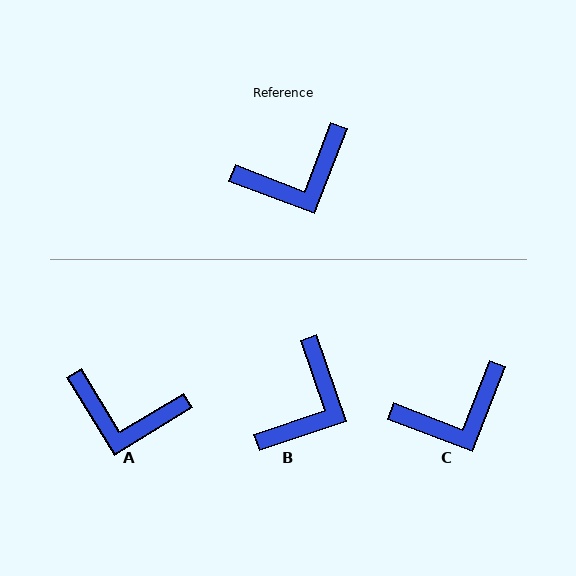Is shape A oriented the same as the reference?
No, it is off by about 37 degrees.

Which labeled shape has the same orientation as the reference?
C.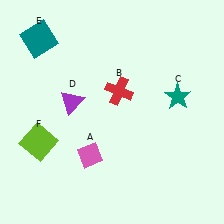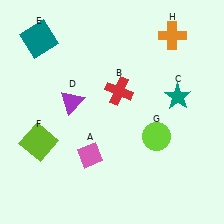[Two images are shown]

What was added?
A lime circle (G), an orange cross (H) were added in Image 2.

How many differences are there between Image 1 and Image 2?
There are 2 differences between the two images.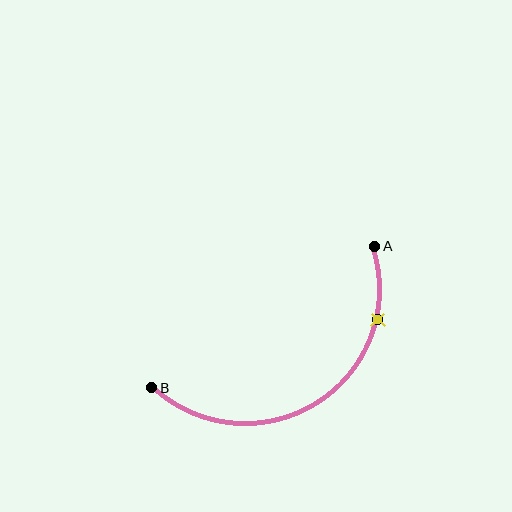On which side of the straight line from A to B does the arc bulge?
The arc bulges below the straight line connecting A and B.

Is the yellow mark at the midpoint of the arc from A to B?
No. The yellow mark lies on the arc but is closer to endpoint A. The arc midpoint would be at the point on the curve equidistant along the arc from both A and B.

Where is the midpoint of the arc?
The arc midpoint is the point on the curve farthest from the straight line joining A and B. It sits below that line.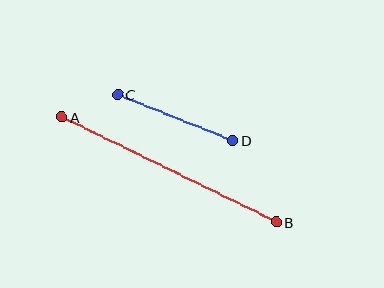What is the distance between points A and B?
The distance is approximately 239 pixels.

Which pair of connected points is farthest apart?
Points A and B are farthest apart.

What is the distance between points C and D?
The distance is approximately 124 pixels.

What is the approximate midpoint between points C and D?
The midpoint is at approximately (175, 117) pixels.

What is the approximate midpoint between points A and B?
The midpoint is at approximately (169, 170) pixels.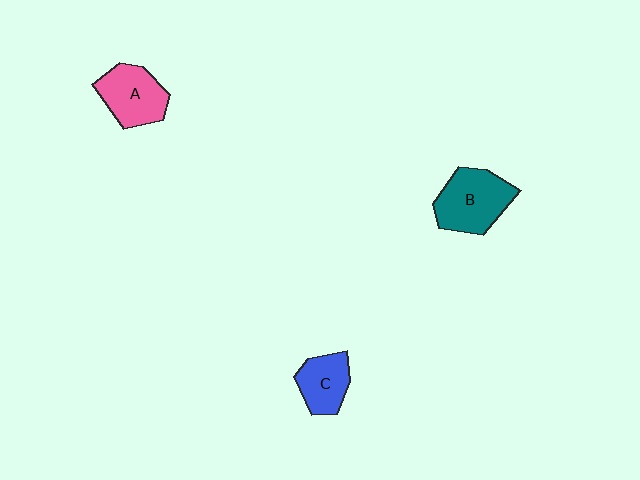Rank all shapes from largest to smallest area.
From largest to smallest: B (teal), A (pink), C (blue).